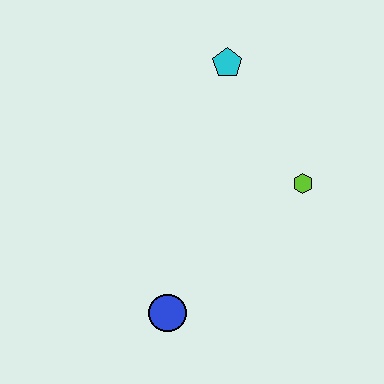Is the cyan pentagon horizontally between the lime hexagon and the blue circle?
Yes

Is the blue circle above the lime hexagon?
No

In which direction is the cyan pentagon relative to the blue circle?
The cyan pentagon is above the blue circle.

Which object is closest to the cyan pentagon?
The lime hexagon is closest to the cyan pentagon.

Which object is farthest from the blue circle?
The cyan pentagon is farthest from the blue circle.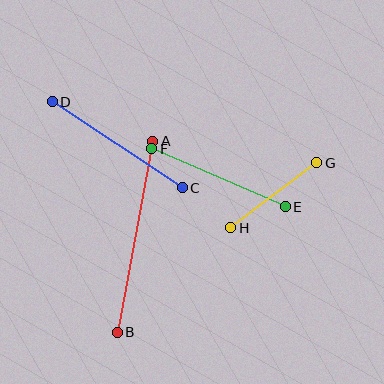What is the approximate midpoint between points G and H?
The midpoint is at approximately (274, 195) pixels.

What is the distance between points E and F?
The distance is approximately 145 pixels.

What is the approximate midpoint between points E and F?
The midpoint is at approximately (218, 178) pixels.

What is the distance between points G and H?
The distance is approximately 108 pixels.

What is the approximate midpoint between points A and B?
The midpoint is at approximately (135, 237) pixels.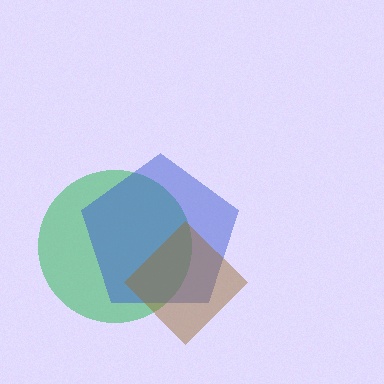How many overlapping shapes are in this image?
There are 3 overlapping shapes in the image.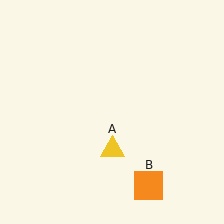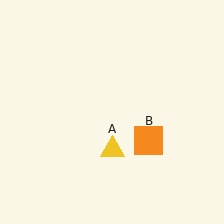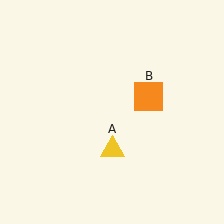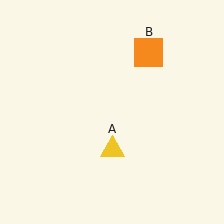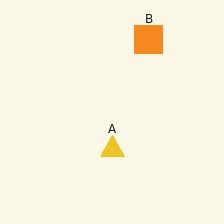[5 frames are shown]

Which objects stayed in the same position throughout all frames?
Yellow triangle (object A) remained stationary.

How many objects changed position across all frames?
1 object changed position: orange square (object B).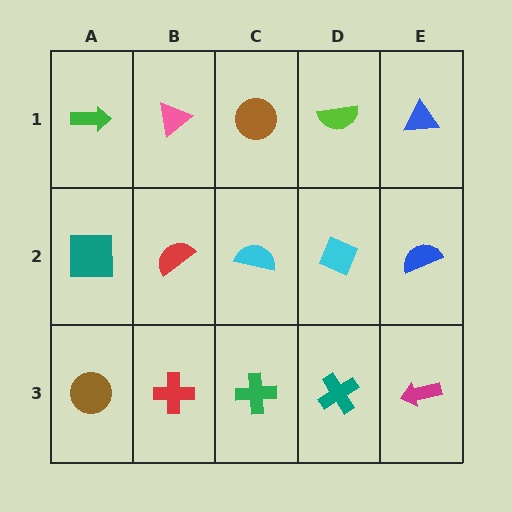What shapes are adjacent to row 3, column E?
A blue semicircle (row 2, column E), a teal cross (row 3, column D).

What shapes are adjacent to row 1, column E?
A blue semicircle (row 2, column E), a lime semicircle (row 1, column D).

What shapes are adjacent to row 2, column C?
A brown circle (row 1, column C), a green cross (row 3, column C), a red semicircle (row 2, column B), a cyan diamond (row 2, column D).